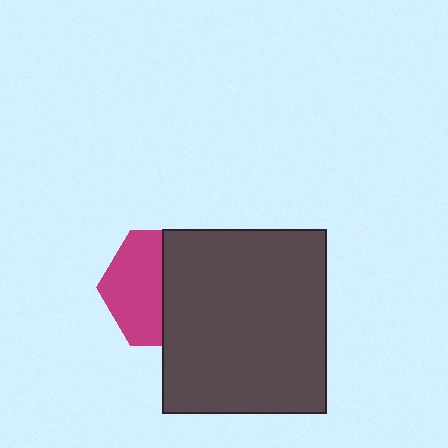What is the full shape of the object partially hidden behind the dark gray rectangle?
The partially hidden object is a magenta hexagon.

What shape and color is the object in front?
The object in front is a dark gray rectangle.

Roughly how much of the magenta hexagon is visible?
About half of it is visible (roughly 48%).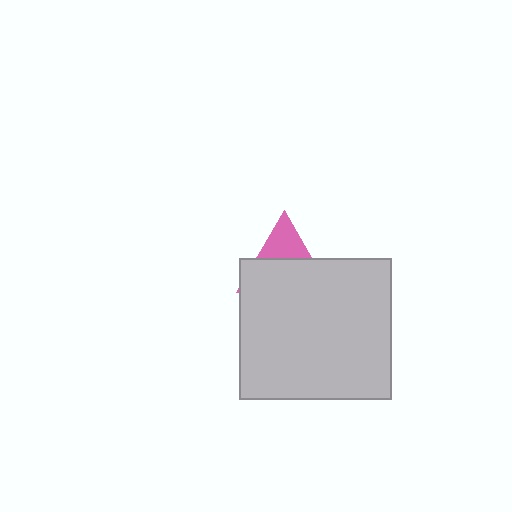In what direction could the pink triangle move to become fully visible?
The pink triangle could move up. That would shift it out from behind the light gray rectangle entirely.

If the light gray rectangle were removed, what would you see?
You would see the complete pink triangle.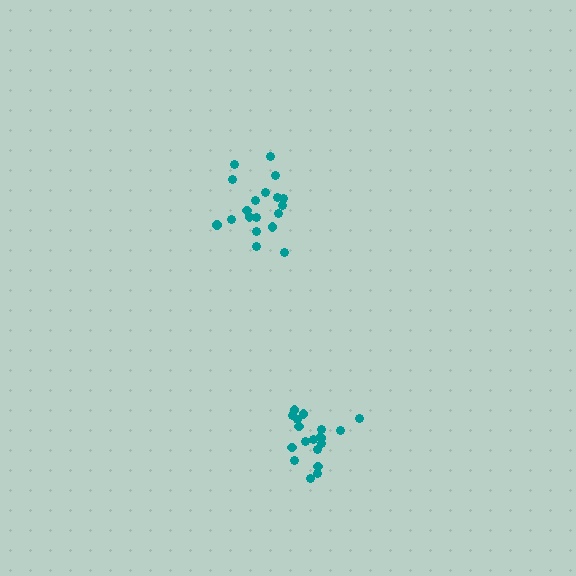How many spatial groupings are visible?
There are 2 spatial groupings.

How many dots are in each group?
Group 1: 19 dots, Group 2: 19 dots (38 total).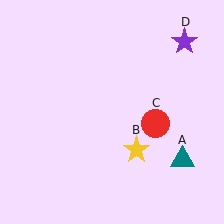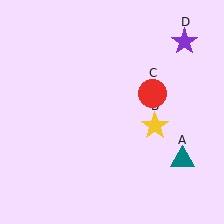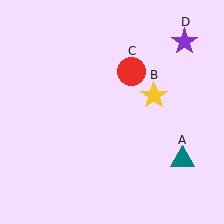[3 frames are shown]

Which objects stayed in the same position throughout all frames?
Teal triangle (object A) and purple star (object D) remained stationary.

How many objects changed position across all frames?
2 objects changed position: yellow star (object B), red circle (object C).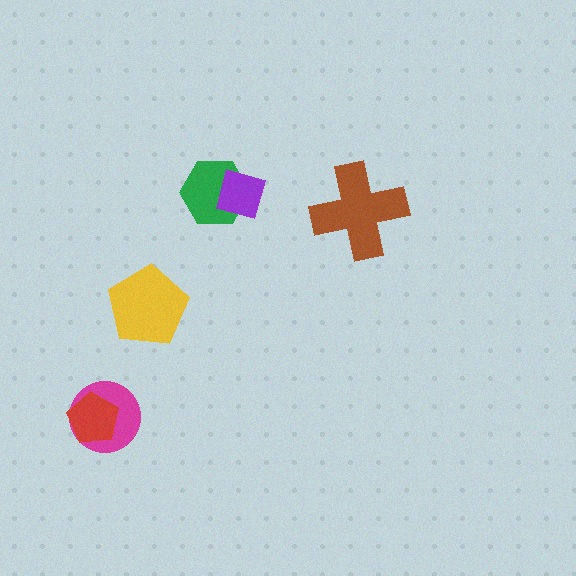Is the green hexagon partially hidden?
Yes, it is partially covered by another shape.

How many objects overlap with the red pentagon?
1 object overlaps with the red pentagon.